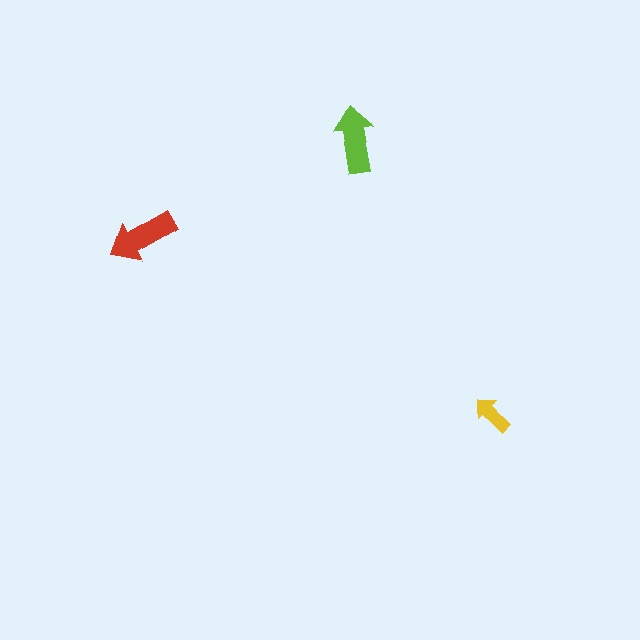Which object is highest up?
The lime arrow is topmost.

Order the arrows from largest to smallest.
the red one, the lime one, the yellow one.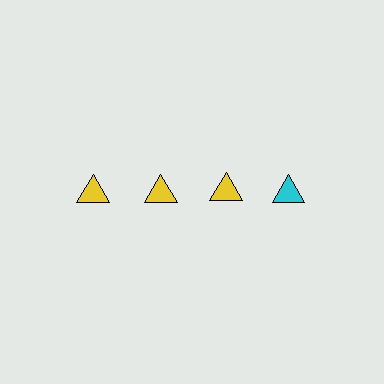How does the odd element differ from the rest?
It has a different color: cyan instead of yellow.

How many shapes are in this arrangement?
There are 4 shapes arranged in a grid pattern.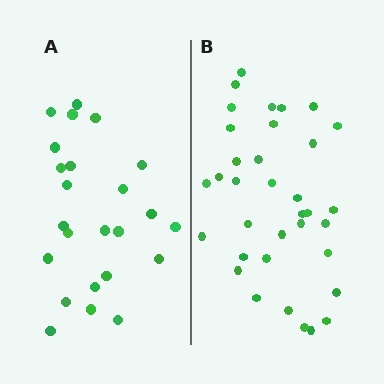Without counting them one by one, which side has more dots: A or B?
Region B (the right region) has more dots.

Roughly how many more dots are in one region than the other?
Region B has roughly 12 or so more dots than region A.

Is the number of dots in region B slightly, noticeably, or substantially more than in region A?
Region B has substantially more. The ratio is roughly 1.5 to 1.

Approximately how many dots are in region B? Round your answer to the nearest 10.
About 40 dots. (The exact count is 35, which rounds to 40.)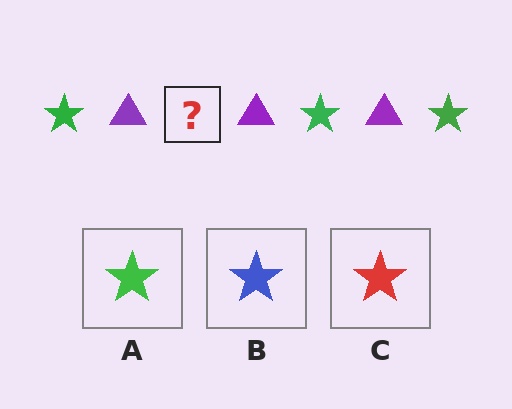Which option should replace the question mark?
Option A.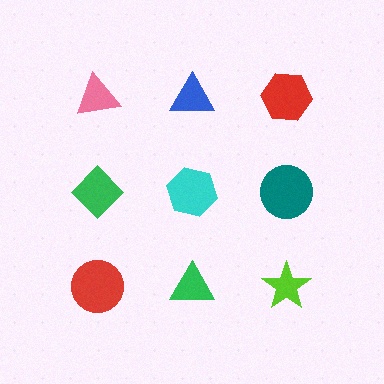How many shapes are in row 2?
3 shapes.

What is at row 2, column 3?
A teal circle.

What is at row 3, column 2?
A green triangle.